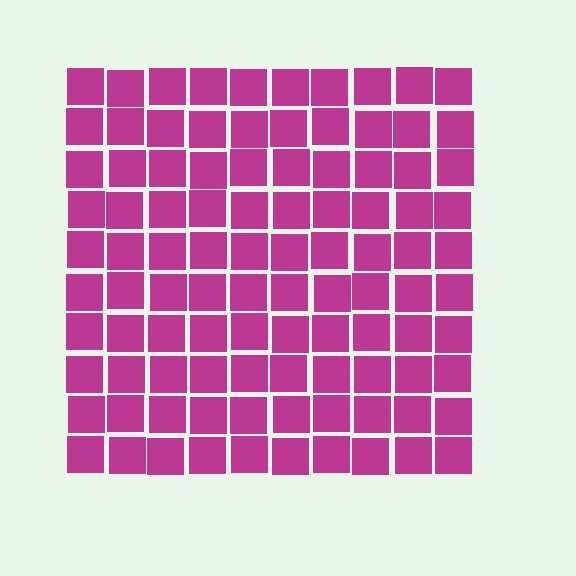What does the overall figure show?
The overall figure shows a square.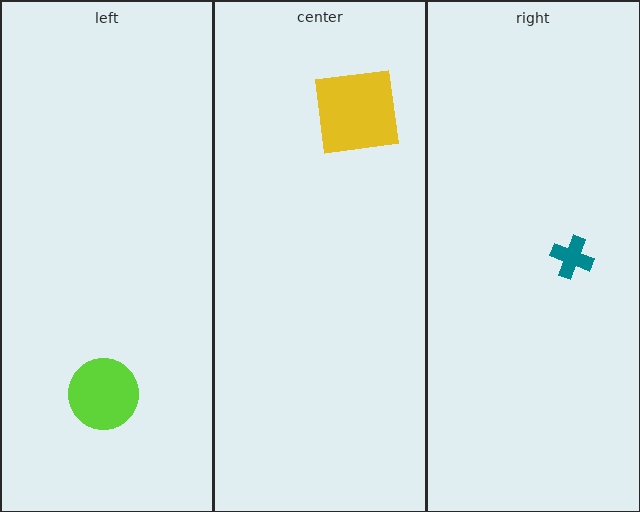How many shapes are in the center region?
1.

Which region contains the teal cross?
The right region.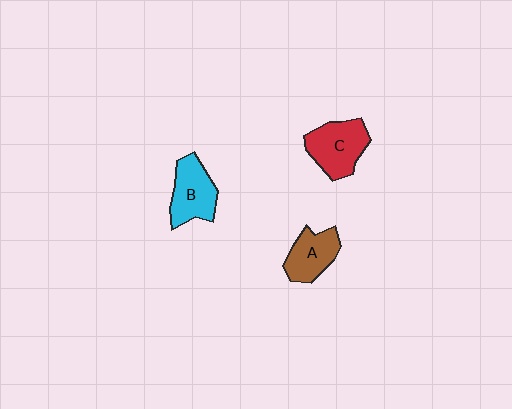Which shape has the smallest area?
Shape A (brown).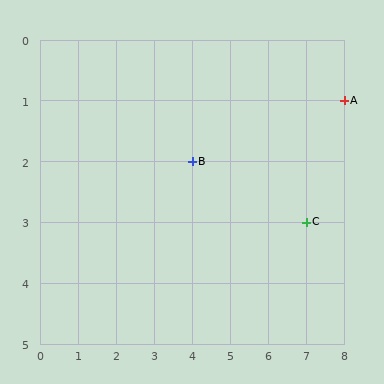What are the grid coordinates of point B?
Point B is at grid coordinates (4, 2).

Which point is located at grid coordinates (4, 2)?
Point B is at (4, 2).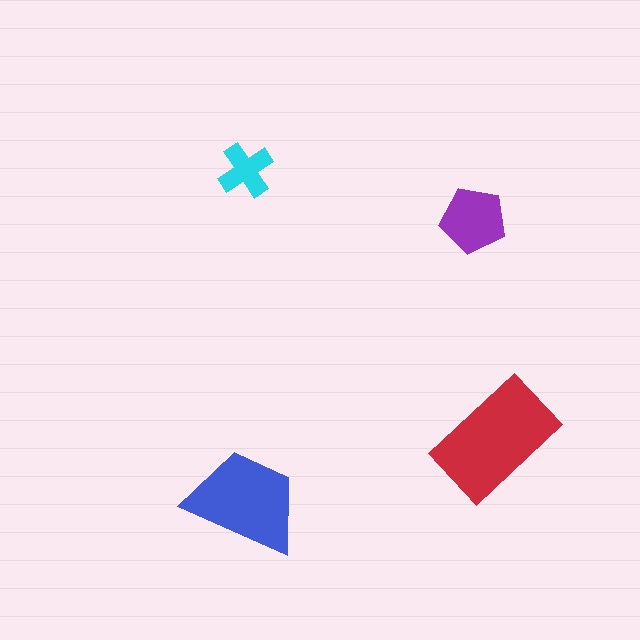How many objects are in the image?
There are 4 objects in the image.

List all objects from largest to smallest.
The red rectangle, the blue trapezoid, the purple pentagon, the cyan cross.